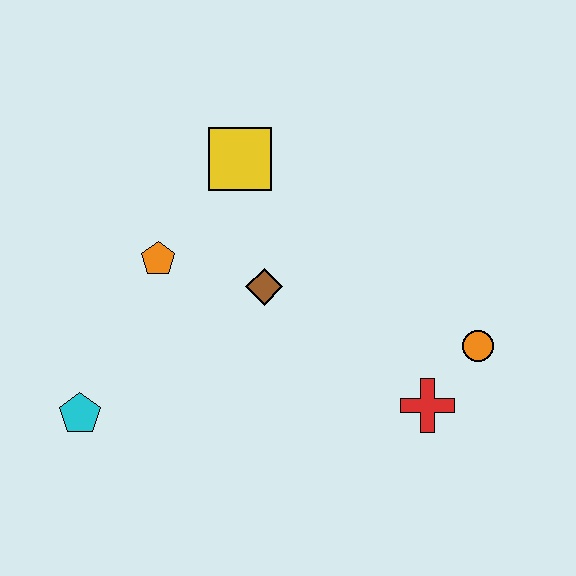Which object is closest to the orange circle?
The red cross is closest to the orange circle.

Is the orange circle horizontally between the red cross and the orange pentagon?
No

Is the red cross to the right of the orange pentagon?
Yes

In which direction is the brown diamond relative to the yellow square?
The brown diamond is below the yellow square.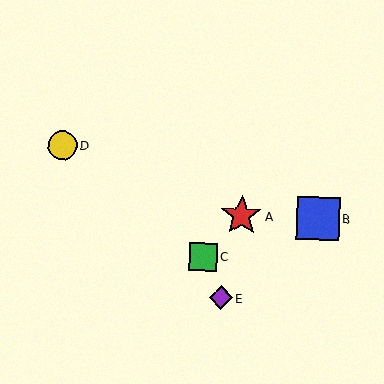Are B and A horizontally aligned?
Yes, both are at y≈219.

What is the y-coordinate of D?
Object D is at y≈145.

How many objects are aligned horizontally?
2 objects (A, B) are aligned horizontally.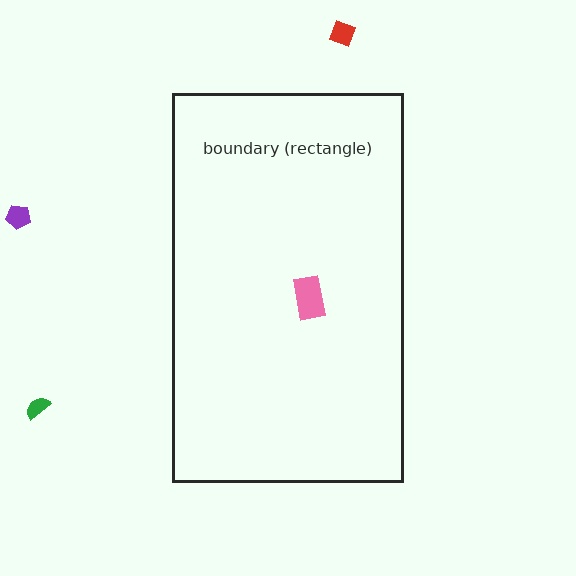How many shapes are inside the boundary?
1 inside, 3 outside.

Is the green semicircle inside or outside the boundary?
Outside.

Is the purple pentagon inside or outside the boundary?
Outside.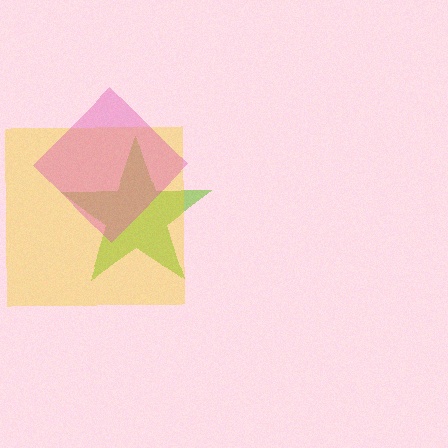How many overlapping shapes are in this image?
There are 3 overlapping shapes in the image.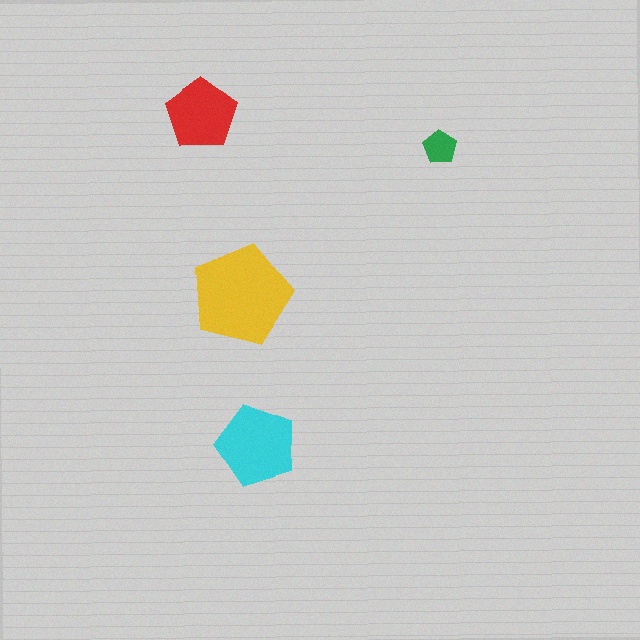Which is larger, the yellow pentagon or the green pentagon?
The yellow one.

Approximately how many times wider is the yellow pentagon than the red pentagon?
About 1.5 times wider.